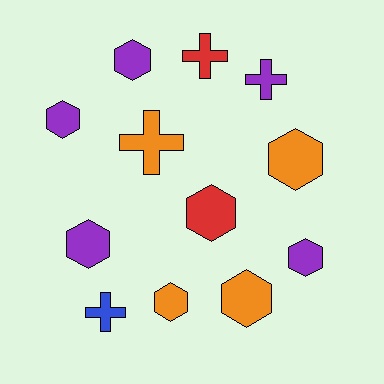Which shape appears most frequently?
Hexagon, with 8 objects.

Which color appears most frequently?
Purple, with 5 objects.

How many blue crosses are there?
There is 1 blue cross.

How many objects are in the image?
There are 12 objects.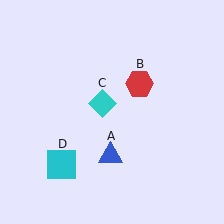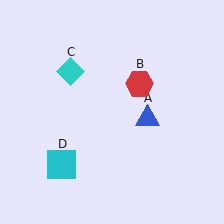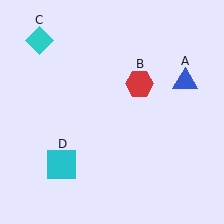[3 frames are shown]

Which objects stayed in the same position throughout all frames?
Red hexagon (object B) and cyan square (object D) remained stationary.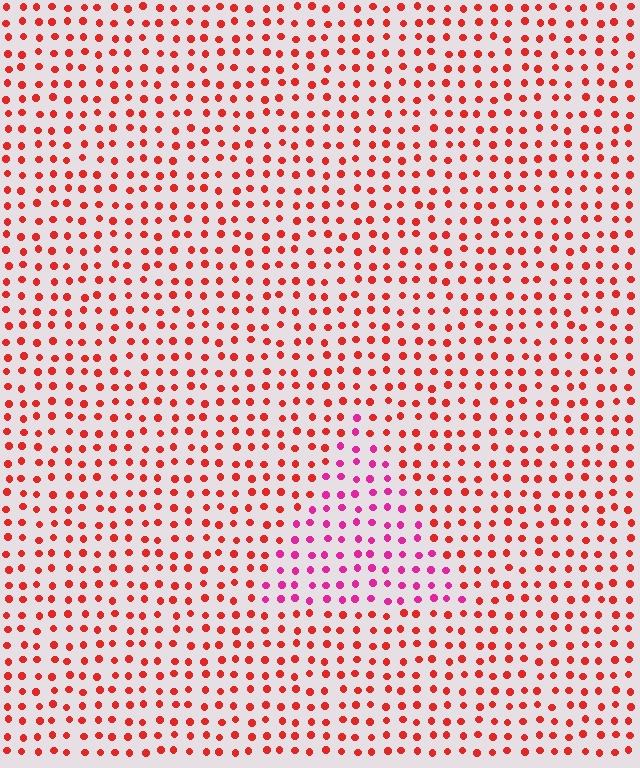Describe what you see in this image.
The image is filled with small red elements in a uniform arrangement. A triangle-shaped region is visible where the elements are tinted to a slightly different hue, forming a subtle color boundary.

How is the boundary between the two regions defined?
The boundary is defined purely by a slight shift in hue (about 40 degrees). Spacing, size, and orientation are identical on both sides.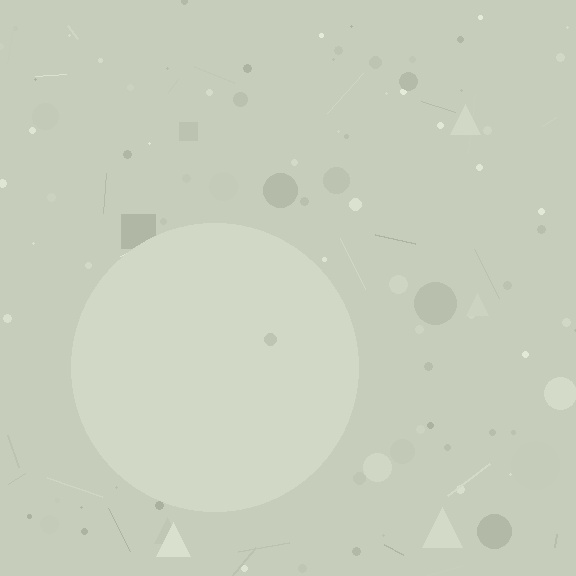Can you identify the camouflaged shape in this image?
The camouflaged shape is a circle.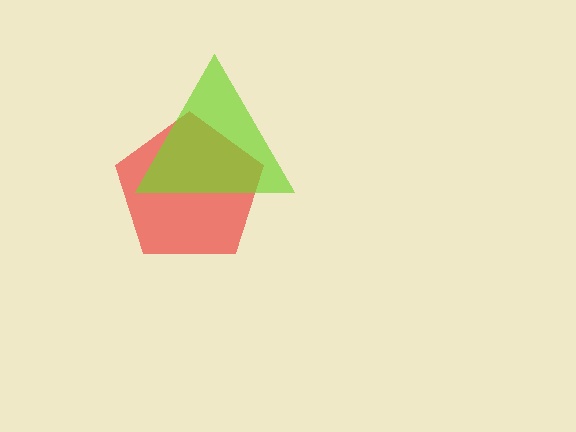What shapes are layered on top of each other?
The layered shapes are: a red pentagon, a lime triangle.